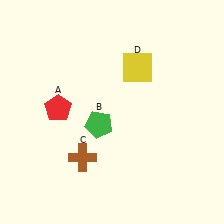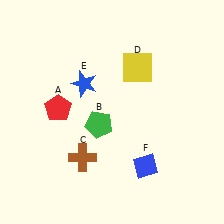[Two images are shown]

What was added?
A blue star (E), a blue diamond (F) were added in Image 2.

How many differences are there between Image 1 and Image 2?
There are 2 differences between the two images.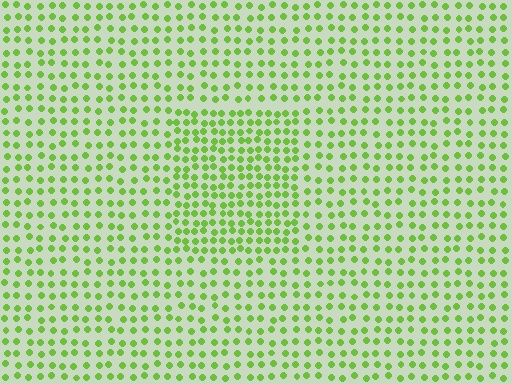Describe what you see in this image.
The image contains small lime elements arranged at two different densities. A rectangle-shaped region is visible where the elements are more densely packed than the surrounding area.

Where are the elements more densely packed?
The elements are more densely packed inside the rectangle boundary.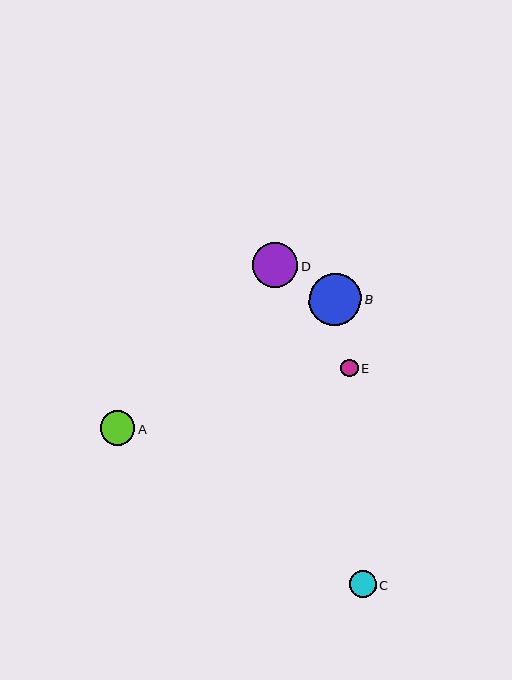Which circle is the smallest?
Circle E is the smallest with a size of approximately 18 pixels.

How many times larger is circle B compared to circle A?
Circle B is approximately 1.5 times the size of circle A.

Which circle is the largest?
Circle B is the largest with a size of approximately 52 pixels.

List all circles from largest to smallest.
From largest to smallest: B, D, A, C, E.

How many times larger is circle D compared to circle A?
Circle D is approximately 1.3 times the size of circle A.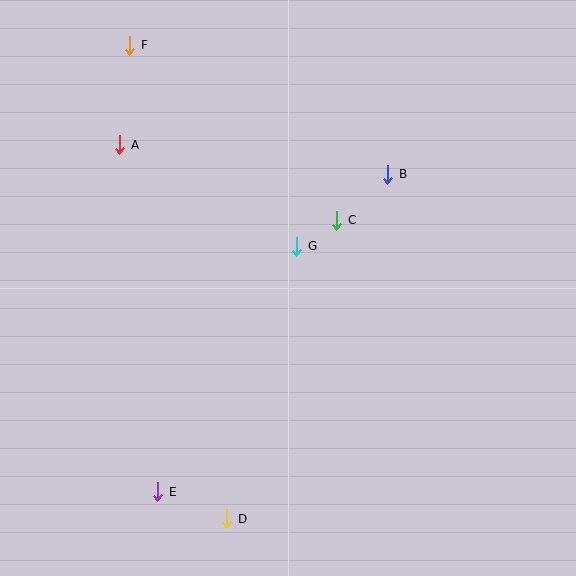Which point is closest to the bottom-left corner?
Point E is closest to the bottom-left corner.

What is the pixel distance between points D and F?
The distance between D and F is 483 pixels.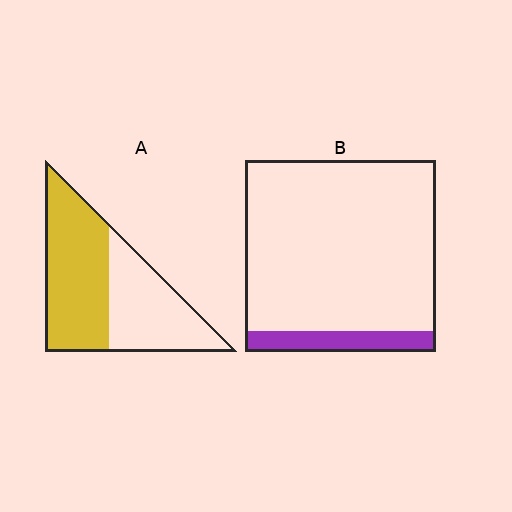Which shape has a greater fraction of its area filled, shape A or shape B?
Shape A.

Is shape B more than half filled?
No.